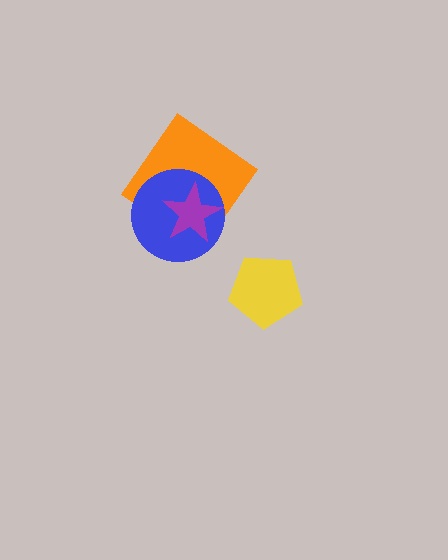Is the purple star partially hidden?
No, no other shape covers it.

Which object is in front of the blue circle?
The purple star is in front of the blue circle.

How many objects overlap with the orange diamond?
2 objects overlap with the orange diamond.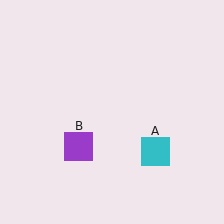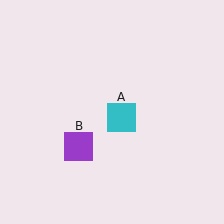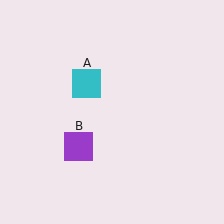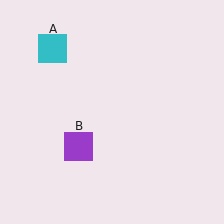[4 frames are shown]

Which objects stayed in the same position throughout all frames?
Purple square (object B) remained stationary.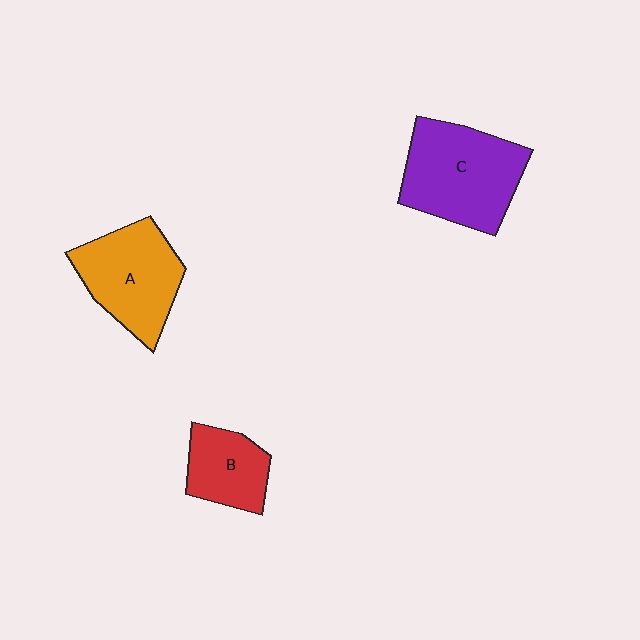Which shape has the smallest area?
Shape B (red).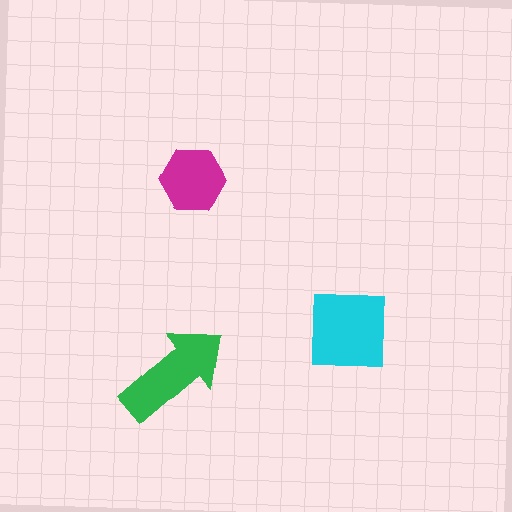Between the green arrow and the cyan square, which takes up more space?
The cyan square.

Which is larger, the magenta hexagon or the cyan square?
The cyan square.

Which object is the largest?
The cyan square.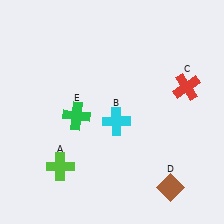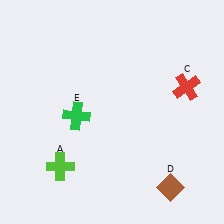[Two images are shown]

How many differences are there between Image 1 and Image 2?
There is 1 difference between the two images.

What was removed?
The cyan cross (B) was removed in Image 2.